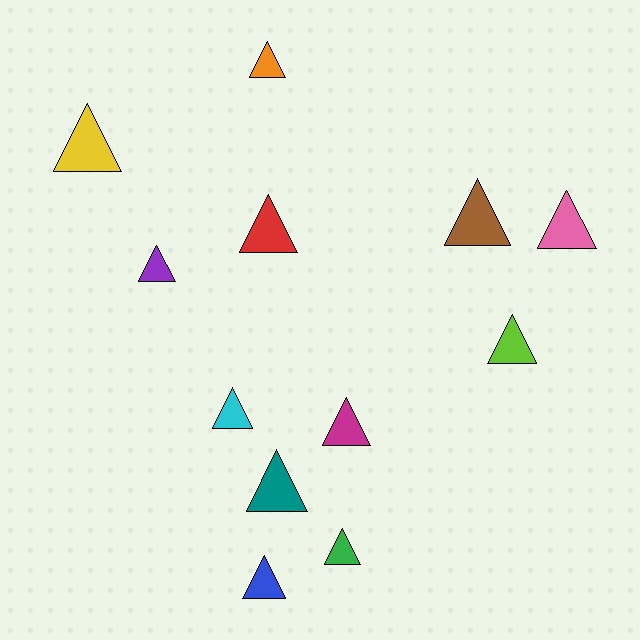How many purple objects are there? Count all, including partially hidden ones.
There is 1 purple object.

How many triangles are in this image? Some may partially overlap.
There are 12 triangles.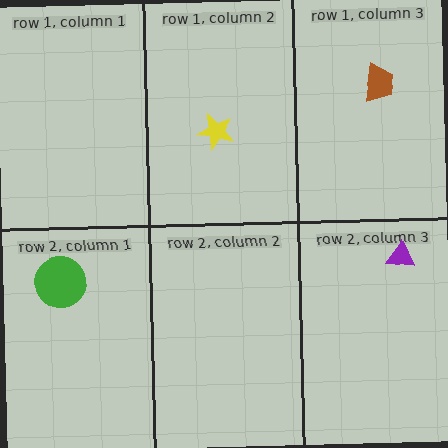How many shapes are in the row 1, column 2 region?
1.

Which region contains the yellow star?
The row 1, column 2 region.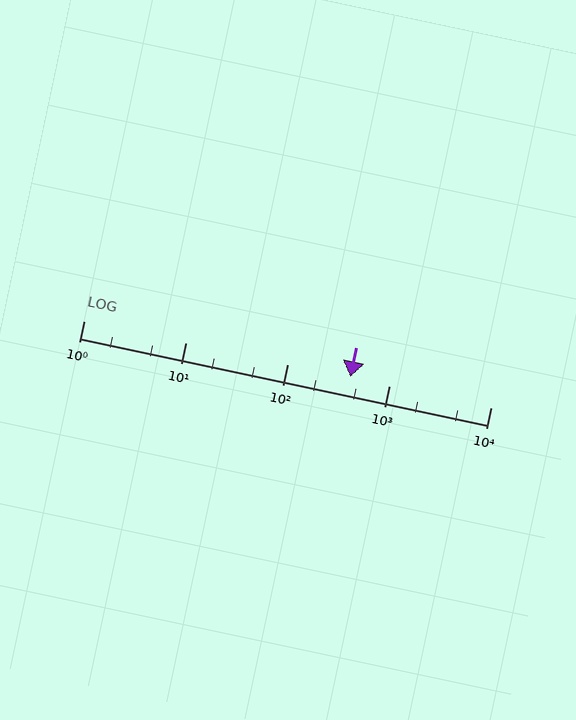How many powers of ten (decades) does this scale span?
The scale spans 4 decades, from 1 to 10000.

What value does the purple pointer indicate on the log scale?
The pointer indicates approximately 420.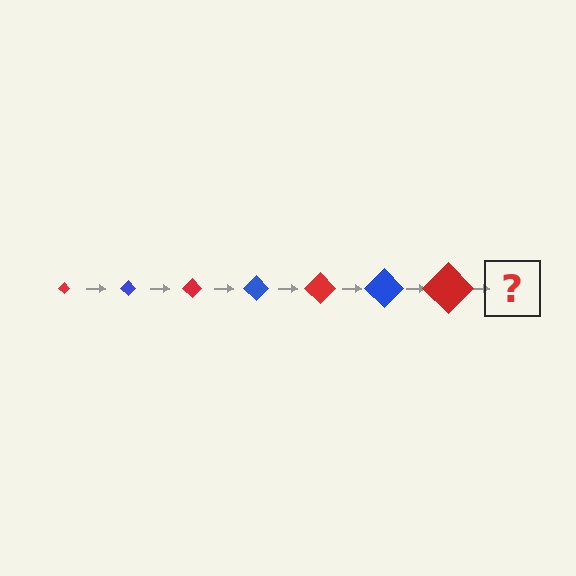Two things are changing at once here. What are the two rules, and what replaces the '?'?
The two rules are that the diamond grows larger each step and the color cycles through red and blue. The '?' should be a blue diamond, larger than the previous one.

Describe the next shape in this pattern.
It should be a blue diamond, larger than the previous one.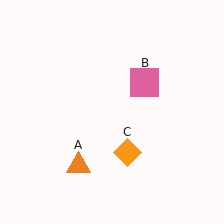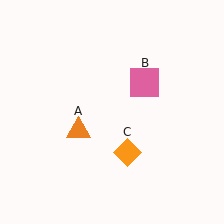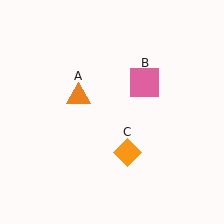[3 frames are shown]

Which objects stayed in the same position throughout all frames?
Pink square (object B) and orange diamond (object C) remained stationary.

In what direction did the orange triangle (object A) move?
The orange triangle (object A) moved up.